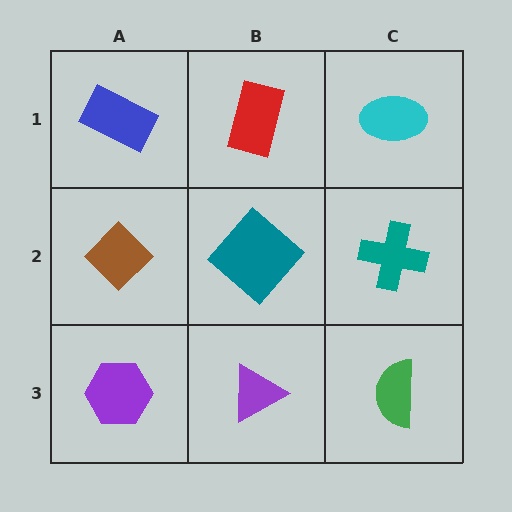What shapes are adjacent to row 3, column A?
A brown diamond (row 2, column A), a purple triangle (row 3, column B).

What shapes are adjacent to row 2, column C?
A cyan ellipse (row 1, column C), a green semicircle (row 3, column C), a teal diamond (row 2, column B).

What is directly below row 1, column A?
A brown diamond.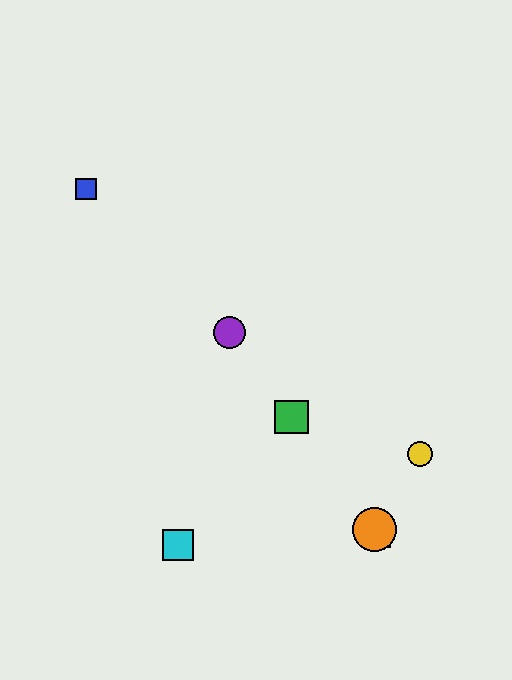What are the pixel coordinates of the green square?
The green square is at (292, 417).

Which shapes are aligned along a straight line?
The red square, the green square, the purple circle, the orange circle are aligned along a straight line.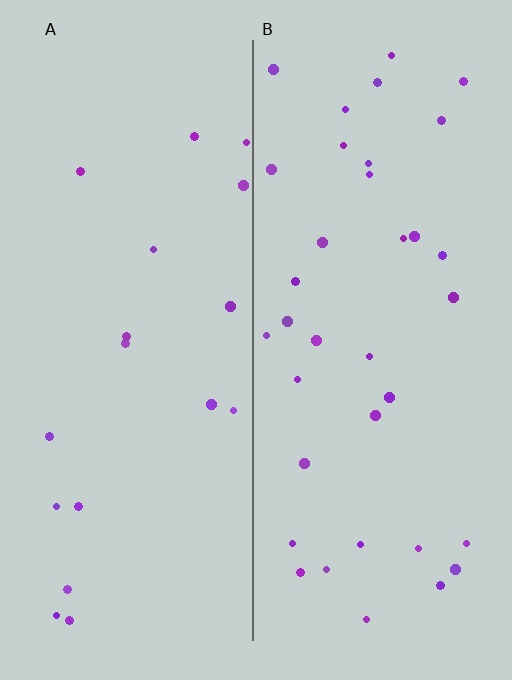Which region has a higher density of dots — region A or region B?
B (the right).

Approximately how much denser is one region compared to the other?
Approximately 2.0× — region B over region A.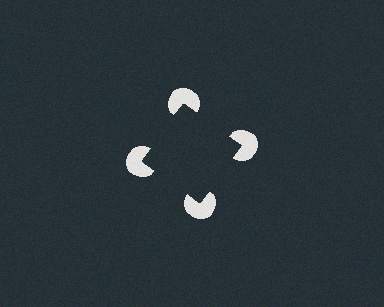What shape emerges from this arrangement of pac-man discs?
An illusory square — its edges are inferred from the aligned wedge cuts in the pac-man discs, not physically drawn.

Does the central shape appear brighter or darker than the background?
It typically appears slightly darker than the background, even though no actual brightness change is drawn.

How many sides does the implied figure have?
4 sides.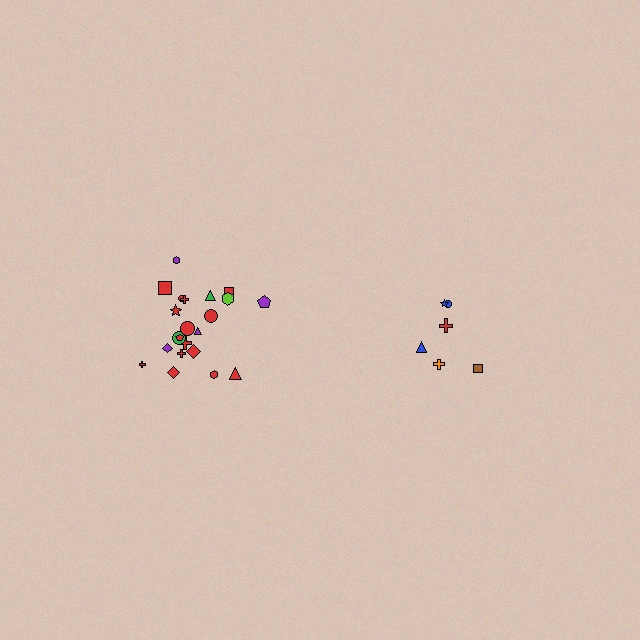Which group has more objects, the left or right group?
The left group.